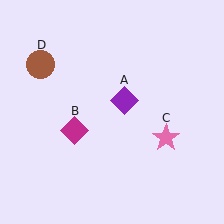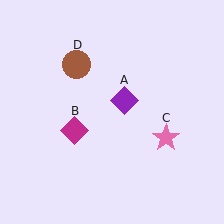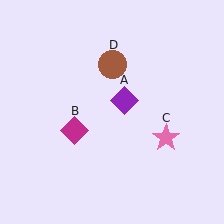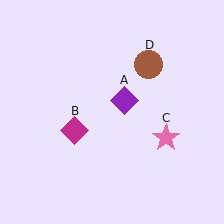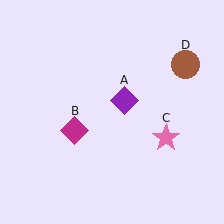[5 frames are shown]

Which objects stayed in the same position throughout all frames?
Purple diamond (object A) and magenta diamond (object B) and pink star (object C) remained stationary.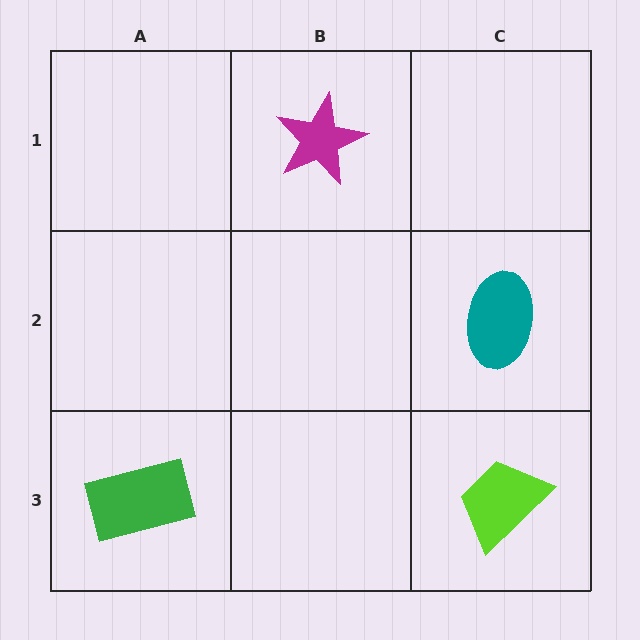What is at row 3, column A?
A green rectangle.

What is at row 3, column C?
A lime trapezoid.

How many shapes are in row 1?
1 shape.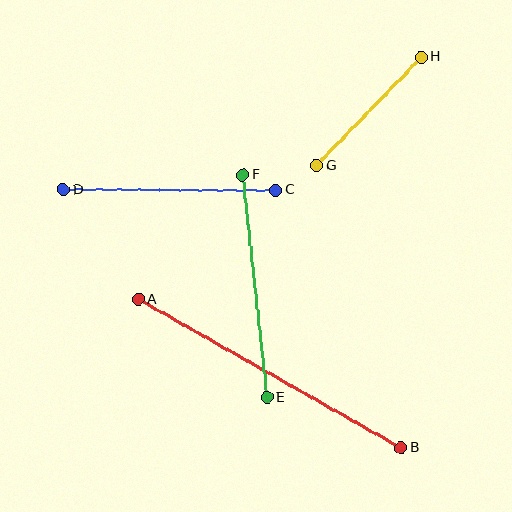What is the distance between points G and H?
The distance is approximately 151 pixels.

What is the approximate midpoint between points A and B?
The midpoint is at approximately (270, 374) pixels.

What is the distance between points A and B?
The distance is approximately 302 pixels.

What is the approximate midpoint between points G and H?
The midpoint is at approximately (369, 112) pixels.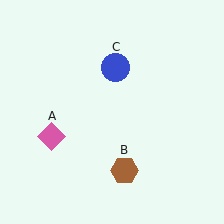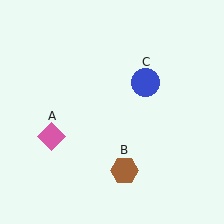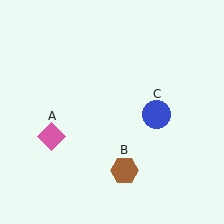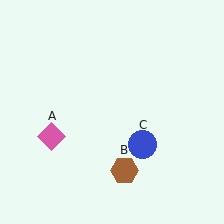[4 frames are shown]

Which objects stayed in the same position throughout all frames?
Pink diamond (object A) and brown hexagon (object B) remained stationary.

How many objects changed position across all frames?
1 object changed position: blue circle (object C).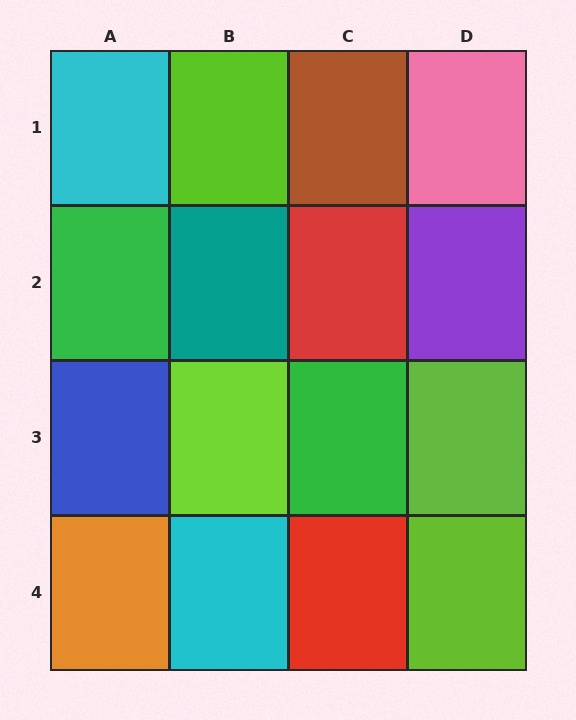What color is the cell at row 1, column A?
Cyan.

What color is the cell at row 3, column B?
Lime.